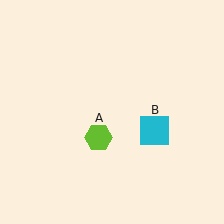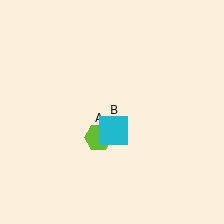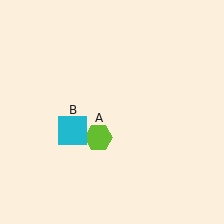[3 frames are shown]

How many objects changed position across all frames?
1 object changed position: cyan square (object B).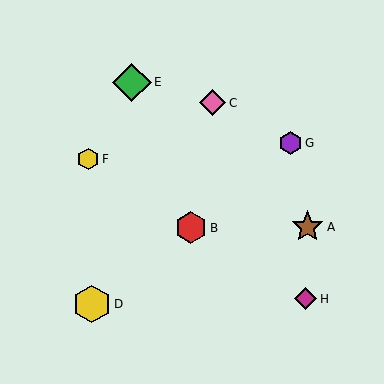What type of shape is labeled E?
Shape E is a green diamond.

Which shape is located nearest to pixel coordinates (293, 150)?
The purple hexagon (labeled G) at (291, 143) is nearest to that location.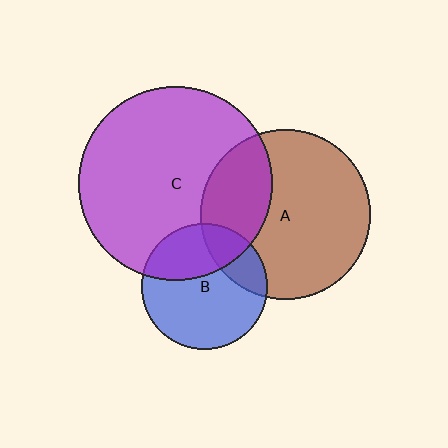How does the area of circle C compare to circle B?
Approximately 2.4 times.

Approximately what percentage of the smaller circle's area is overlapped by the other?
Approximately 30%.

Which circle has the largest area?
Circle C (purple).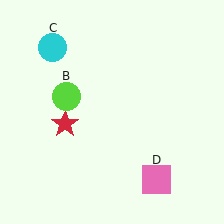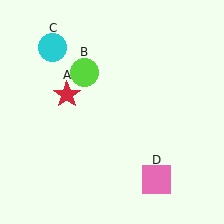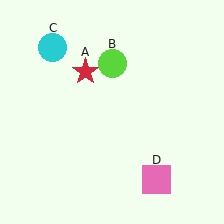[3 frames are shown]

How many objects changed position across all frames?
2 objects changed position: red star (object A), lime circle (object B).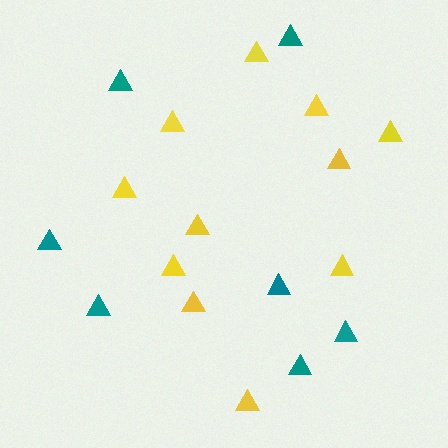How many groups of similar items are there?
There are 2 groups: one group of yellow triangles (11) and one group of teal triangles (7).